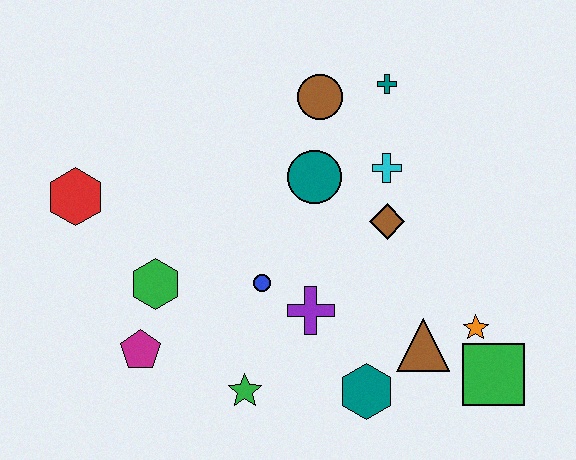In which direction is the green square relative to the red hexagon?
The green square is to the right of the red hexagon.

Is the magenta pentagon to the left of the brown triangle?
Yes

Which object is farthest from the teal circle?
The green square is farthest from the teal circle.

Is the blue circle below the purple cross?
No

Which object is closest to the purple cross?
The blue circle is closest to the purple cross.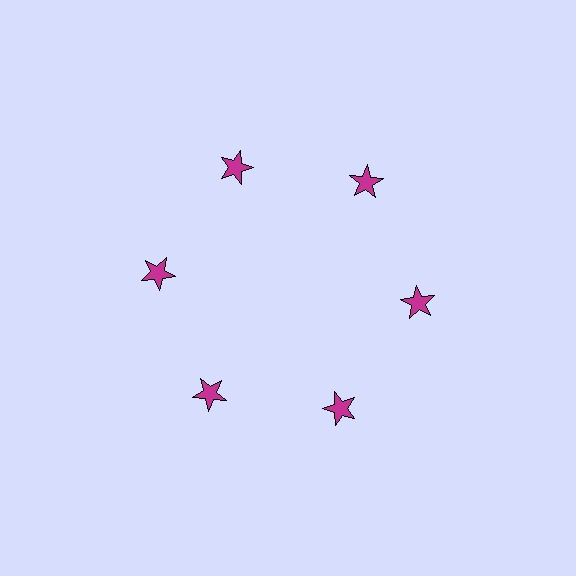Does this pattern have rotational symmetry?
Yes, this pattern has 6-fold rotational symmetry. It looks the same after rotating 60 degrees around the center.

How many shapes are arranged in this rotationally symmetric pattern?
There are 6 shapes, arranged in 6 groups of 1.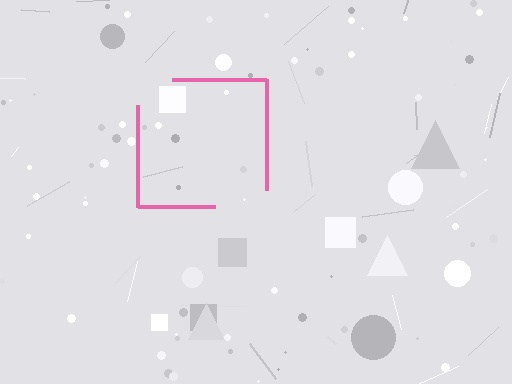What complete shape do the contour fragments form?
The contour fragments form a square.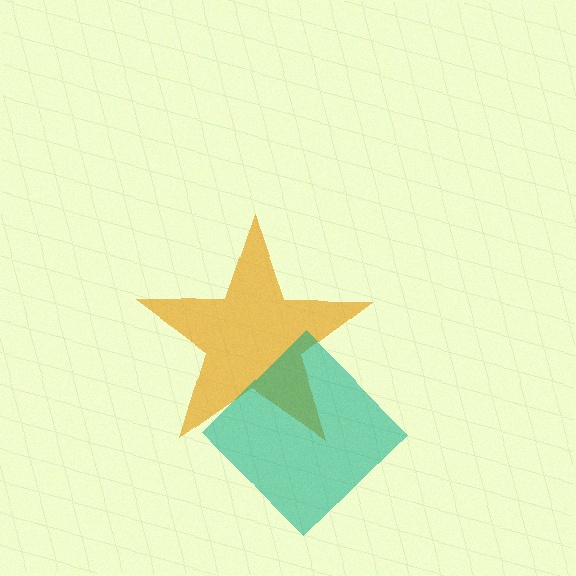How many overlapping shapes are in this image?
There are 2 overlapping shapes in the image.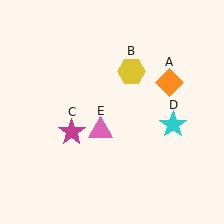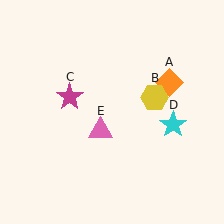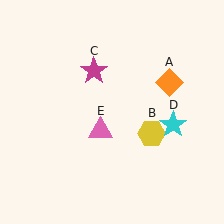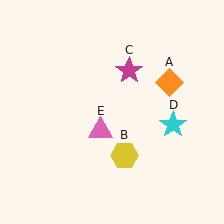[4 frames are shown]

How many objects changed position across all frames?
2 objects changed position: yellow hexagon (object B), magenta star (object C).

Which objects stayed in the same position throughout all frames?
Orange diamond (object A) and cyan star (object D) and pink triangle (object E) remained stationary.